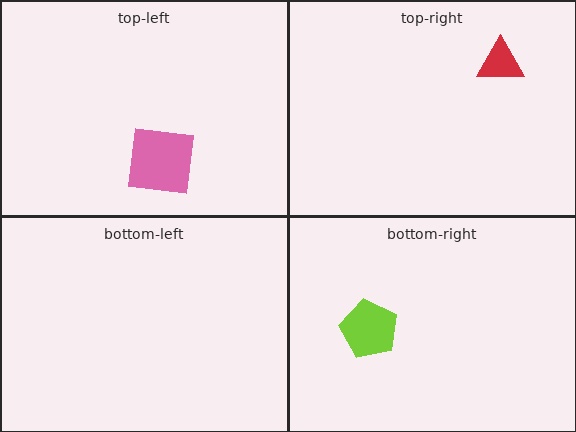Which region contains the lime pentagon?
The bottom-right region.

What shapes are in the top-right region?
The red triangle.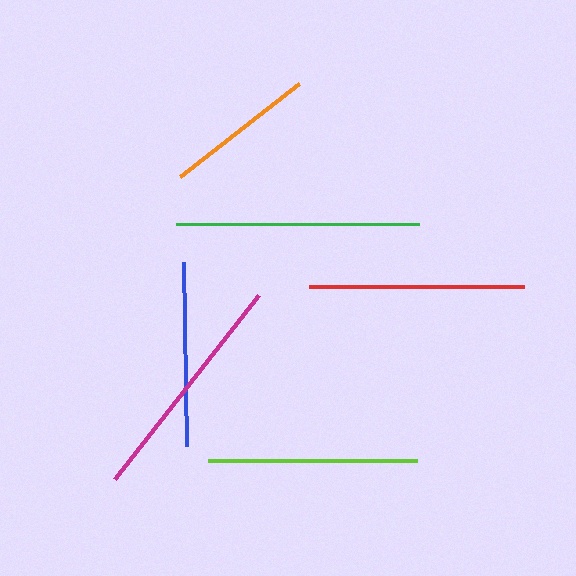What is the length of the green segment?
The green segment is approximately 243 pixels long.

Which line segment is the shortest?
The orange line is the shortest at approximately 151 pixels.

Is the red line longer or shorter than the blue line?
The red line is longer than the blue line.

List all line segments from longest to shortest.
From longest to shortest: green, magenta, red, lime, blue, orange.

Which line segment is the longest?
The green line is the longest at approximately 243 pixels.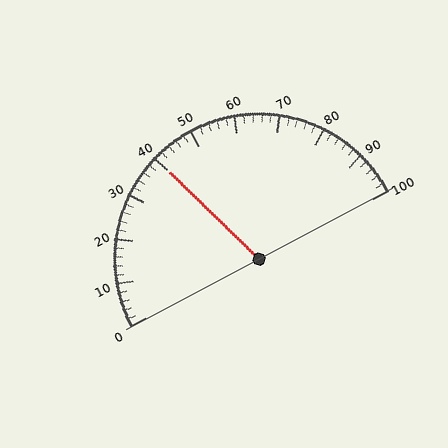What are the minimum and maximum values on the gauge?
The gauge ranges from 0 to 100.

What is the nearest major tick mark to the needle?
The nearest major tick mark is 40.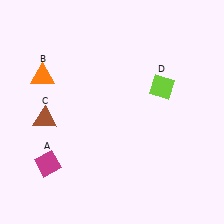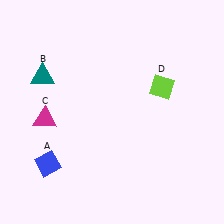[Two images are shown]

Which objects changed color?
A changed from magenta to blue. B changed from orange to teal. C changed from brown to magenta.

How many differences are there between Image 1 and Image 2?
There are 3 differences between the two images.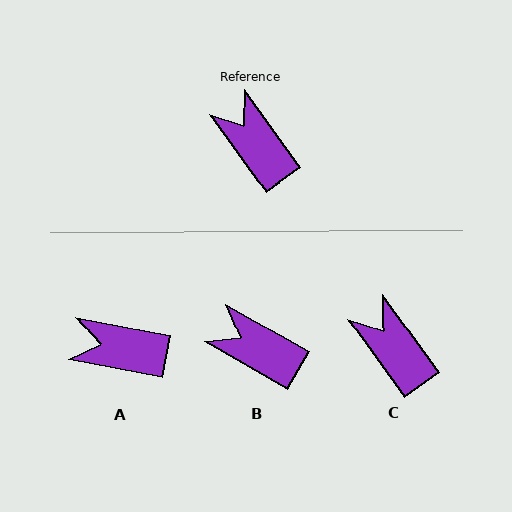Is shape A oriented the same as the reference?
No, it is off by about 44 degrees.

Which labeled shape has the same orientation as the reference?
C.